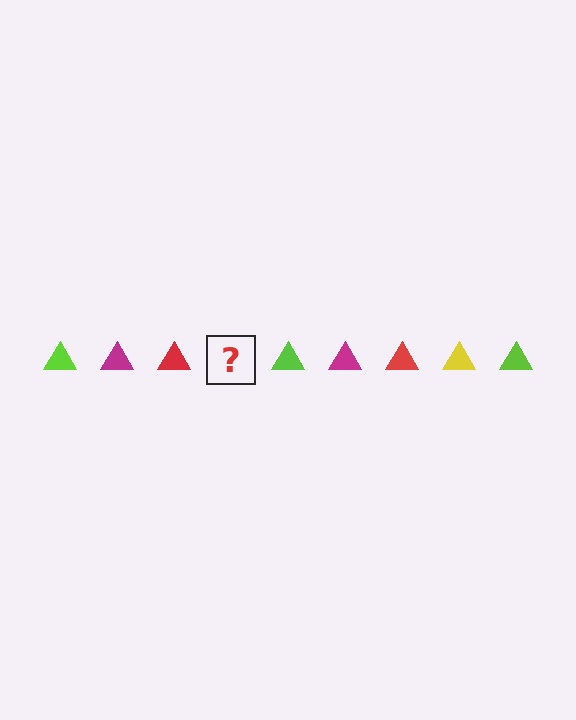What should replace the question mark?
The question mark should be replaced with a yellow triangle.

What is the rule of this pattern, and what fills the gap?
The rule is that the pattern cycles through lime, magenta, red, yellow triangles. The gap should be filled with a yellow triangle.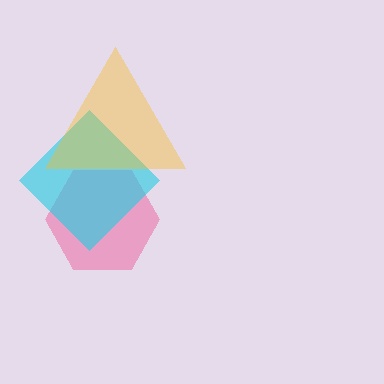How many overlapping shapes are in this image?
There are 3 overlapping shapes in the image.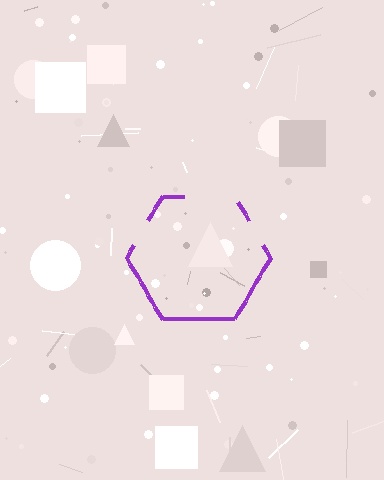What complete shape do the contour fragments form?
The contour fragments form a hexagon.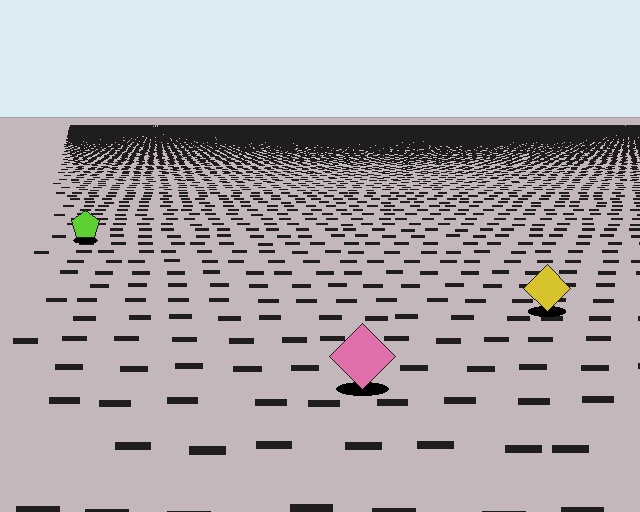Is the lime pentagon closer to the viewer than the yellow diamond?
No. The yellow diamond is closer — you can tell from the texture gradient: the ground texture is coarser near it.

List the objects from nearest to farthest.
From nearest to farthest: the pink diamond, the yellow diamond, the lime pentagon.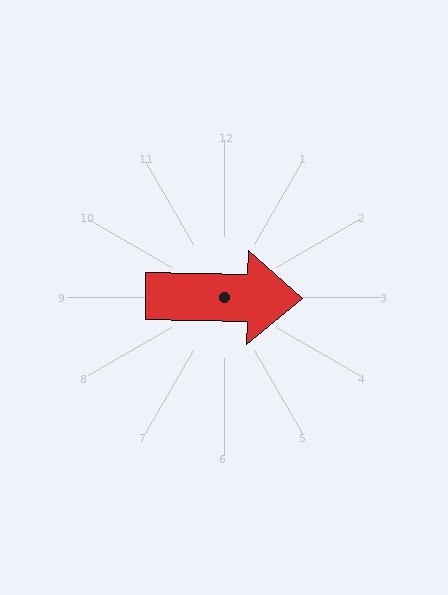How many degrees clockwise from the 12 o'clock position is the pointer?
Approximately 91 degrees.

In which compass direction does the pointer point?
East.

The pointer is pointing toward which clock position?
Roughly 3 o'clock.